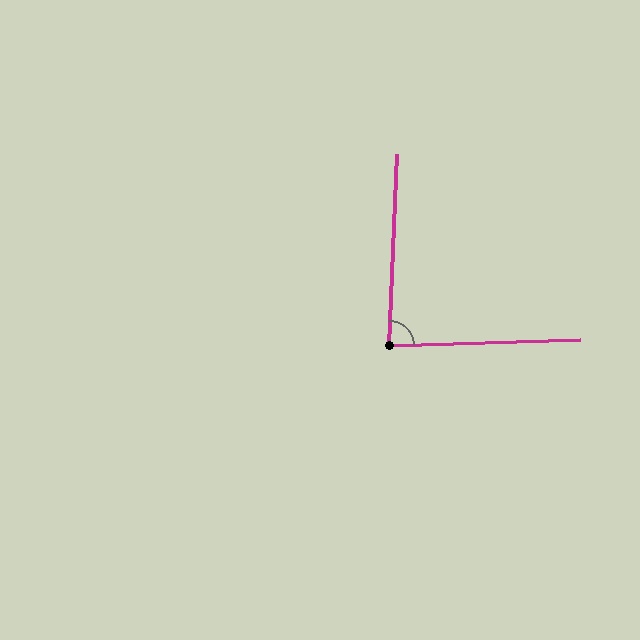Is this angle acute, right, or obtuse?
It is approximately a right angle.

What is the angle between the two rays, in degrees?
Approximately 86 degrees.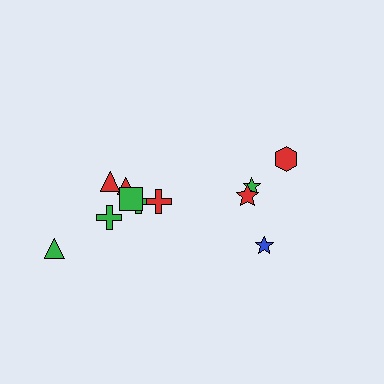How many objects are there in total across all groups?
There are 11 objects.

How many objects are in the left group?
There are 7 objects.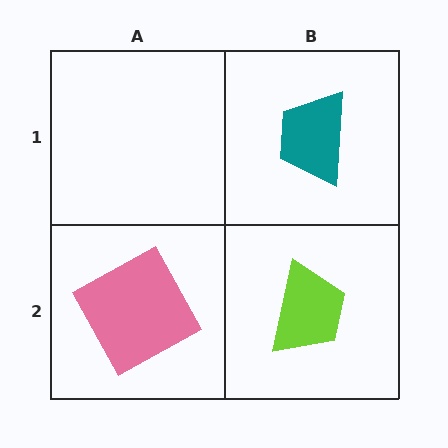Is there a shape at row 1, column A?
No, that cell is empty.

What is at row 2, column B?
A lime trapezoid.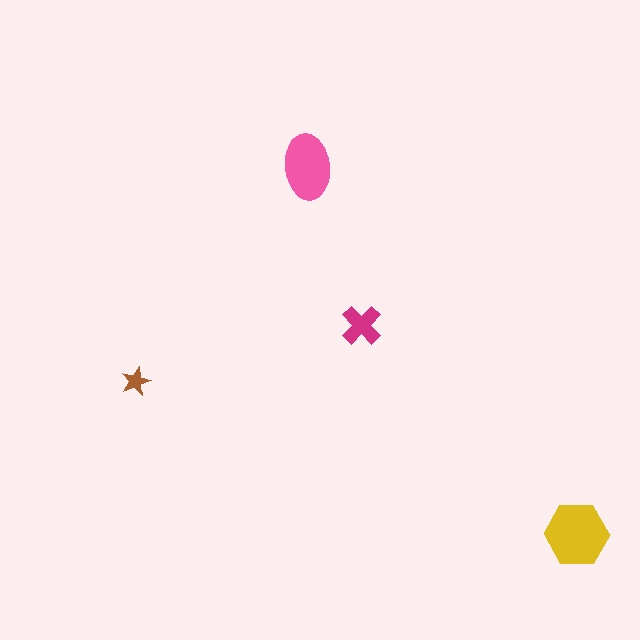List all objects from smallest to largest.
The brown star, the magenta cross, the pink ellipse, the yellow hexagon.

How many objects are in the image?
There are 4 objects in the image.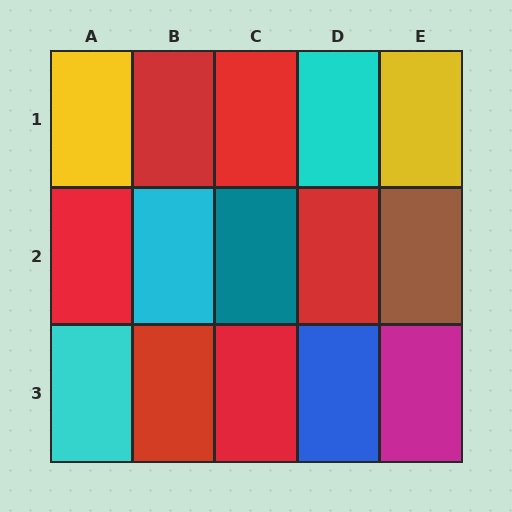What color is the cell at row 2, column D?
Red.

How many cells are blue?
1 cell is blue.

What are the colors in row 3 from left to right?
Cyan, red, red, blue, magenta.